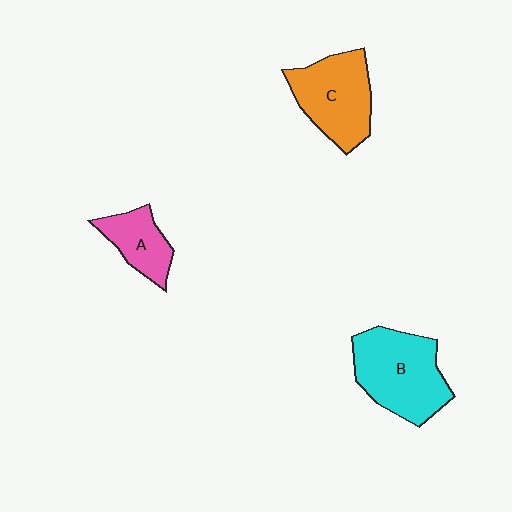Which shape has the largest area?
Shape B (cyan).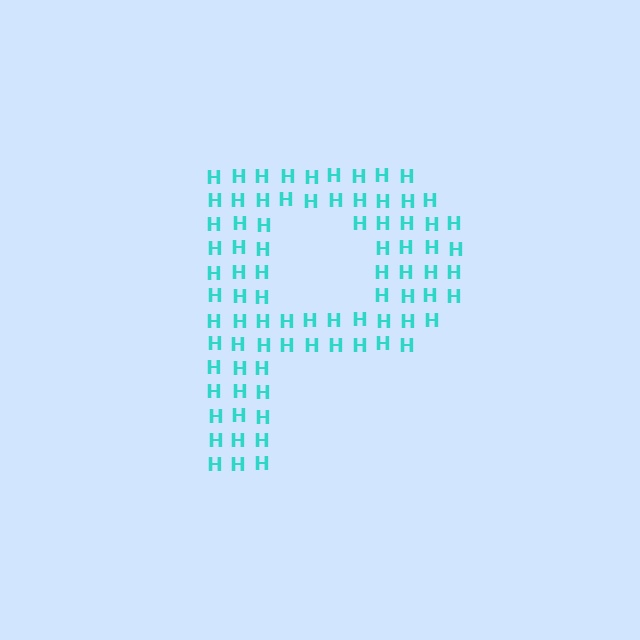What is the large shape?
The large shape is the letter P.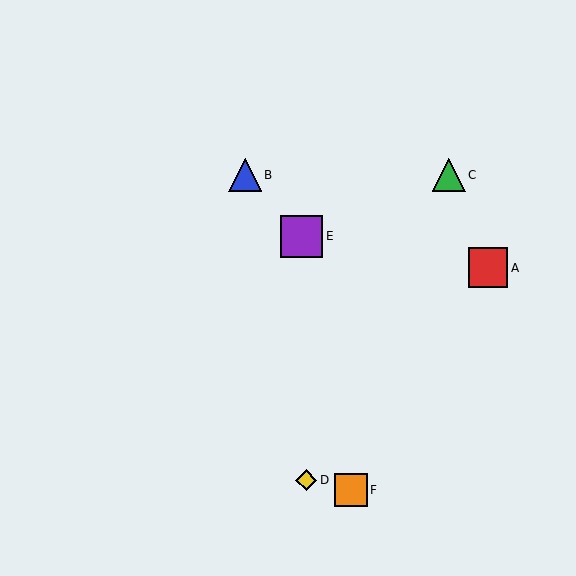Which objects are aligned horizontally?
Objects B, C are aligned horizontally.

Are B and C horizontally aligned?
Yes, both are at y≈175.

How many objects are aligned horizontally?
2 objects (B, C) are aligned horizontally.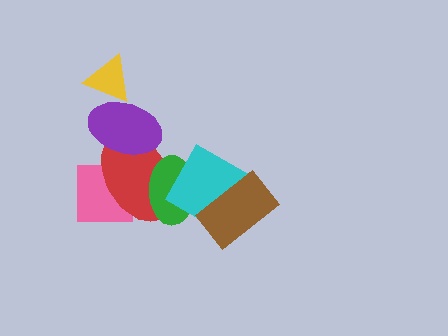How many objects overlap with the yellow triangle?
1 object overlaps with the yellow triangle.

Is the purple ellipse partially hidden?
No, no other shape covers it.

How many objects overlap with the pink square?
1 object overlaps with the pink square.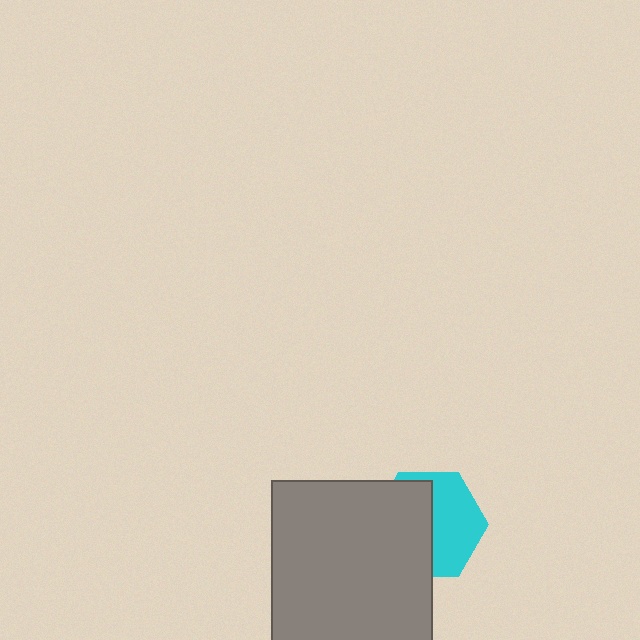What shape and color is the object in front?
The object in front is a gray rectangle.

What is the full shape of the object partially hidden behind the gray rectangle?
The partially hidden object is a cyan hexagon.